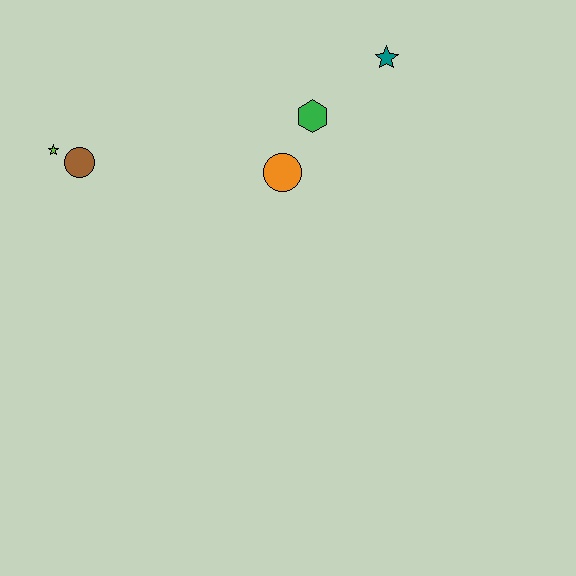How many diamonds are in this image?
There are no diamonds.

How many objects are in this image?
There are 5 objects.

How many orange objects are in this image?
There is 1 orange object.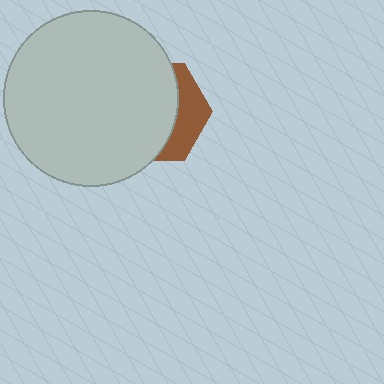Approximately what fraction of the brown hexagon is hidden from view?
Roughly 69% of the brown hexagon is hidden behind the light gray circle.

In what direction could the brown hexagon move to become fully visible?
The brown hexagon could move right. That would shift it out from behind the light gray circle entirely.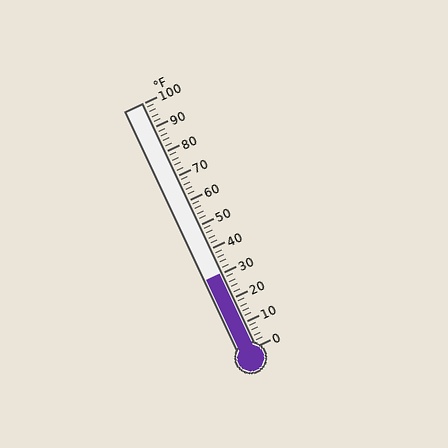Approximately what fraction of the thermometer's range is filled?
The thermometer is filled to approximately 30% of its range.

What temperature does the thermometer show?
The thermometer shows approximately 30°F.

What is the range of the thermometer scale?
The thermometer scale ranges from 0°F to 100°F.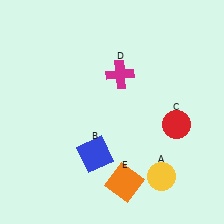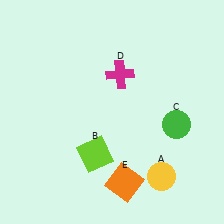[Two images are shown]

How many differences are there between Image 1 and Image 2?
There are 2 differences between the two images.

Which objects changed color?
B changed from blue to lime. C changed from red to green.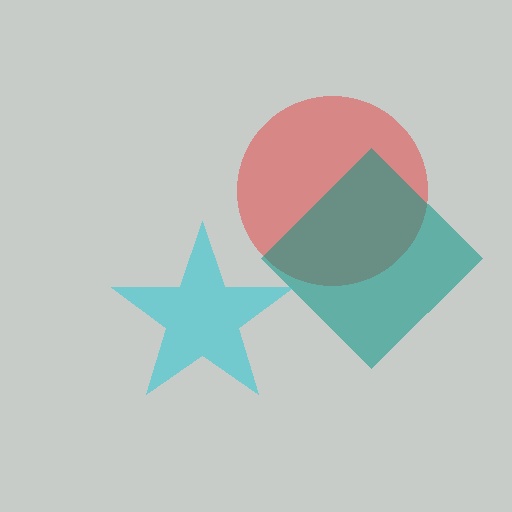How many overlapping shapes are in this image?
There are 3 overlapping shapes in the image.